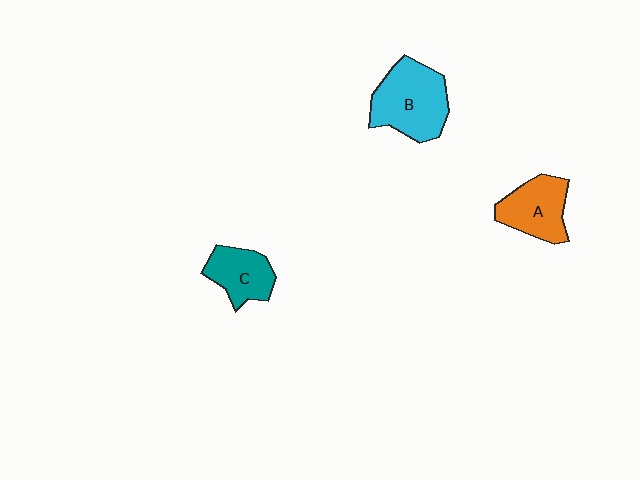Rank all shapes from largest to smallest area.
From largest to smallest: B (cyan), A (orange), C (teal).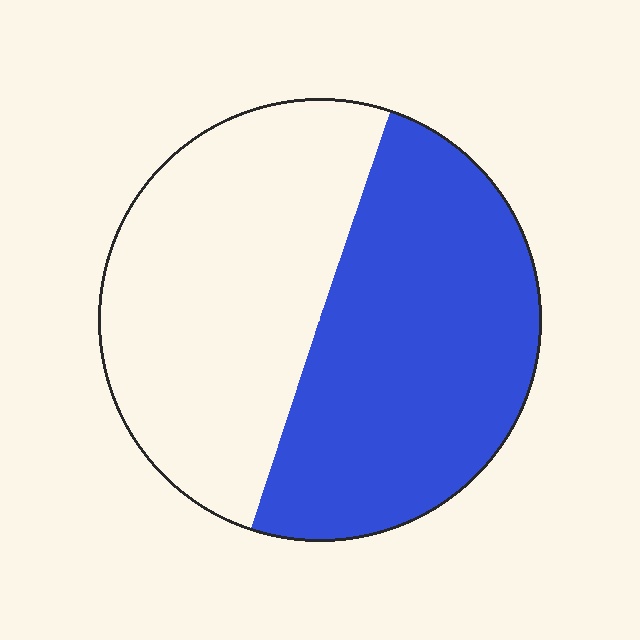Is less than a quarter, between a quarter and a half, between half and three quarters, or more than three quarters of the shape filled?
Between half and three quarters.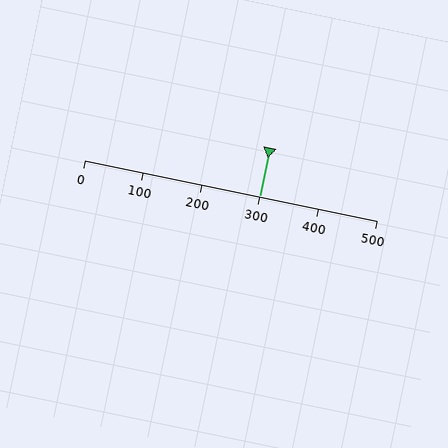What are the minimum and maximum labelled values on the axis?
The axis runs from 0 to 500.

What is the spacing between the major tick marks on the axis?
The major ticks are spaced 100 apart.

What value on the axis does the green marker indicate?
The marker indicates approximately 300.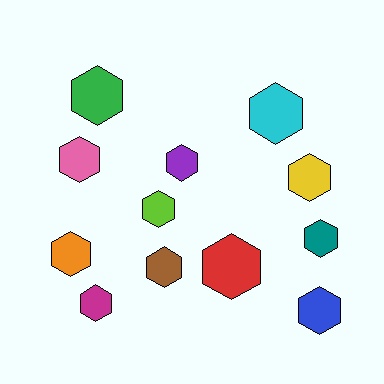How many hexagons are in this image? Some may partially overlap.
There are 12 hexagons.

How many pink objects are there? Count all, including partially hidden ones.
There is 1 pink object.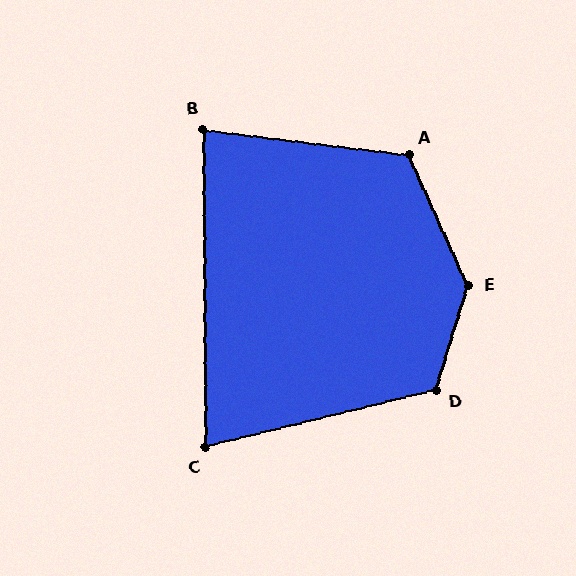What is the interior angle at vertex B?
Approximately 83 degrees (acute).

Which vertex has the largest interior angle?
E, at approximately 139 degrees.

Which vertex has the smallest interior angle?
C, at approximately 76 degrees.